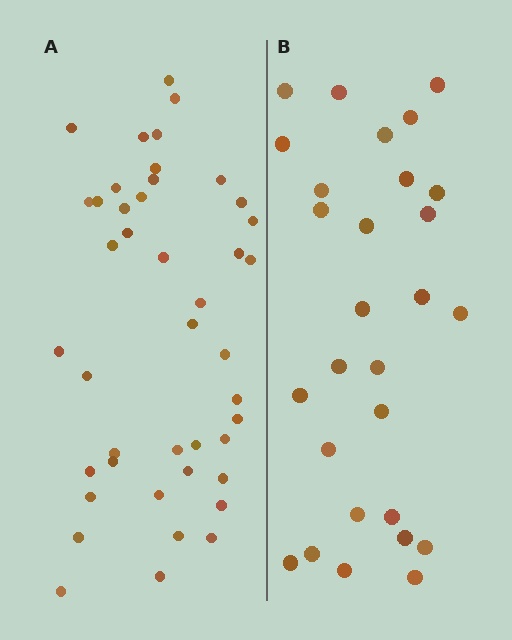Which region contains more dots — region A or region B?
Region A (the left region) has more dots.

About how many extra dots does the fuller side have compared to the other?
Region A has approximately 15 more dots than region B.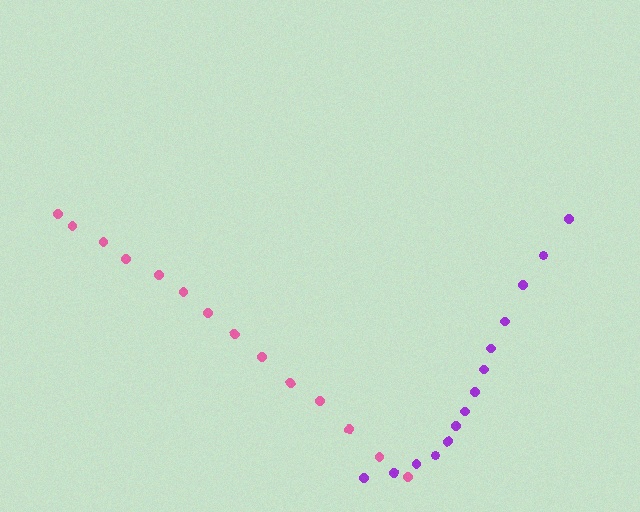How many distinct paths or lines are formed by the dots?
There are 2 distinct paths.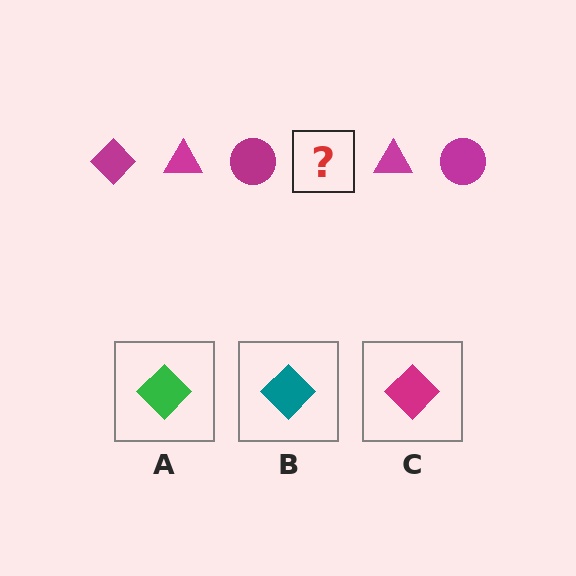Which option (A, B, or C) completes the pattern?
C.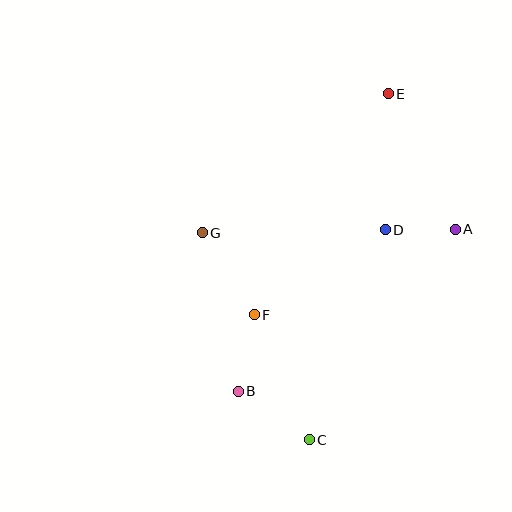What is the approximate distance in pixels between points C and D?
The distance between C and D is approximately 223 pixels.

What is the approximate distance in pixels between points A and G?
The distance between A and G is approximately 253 pixels.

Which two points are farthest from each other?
Points C and E are farthest from each other.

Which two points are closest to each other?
Points A and D are closest to each other.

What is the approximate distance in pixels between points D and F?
The distance between D and F is approximately 156 pixels.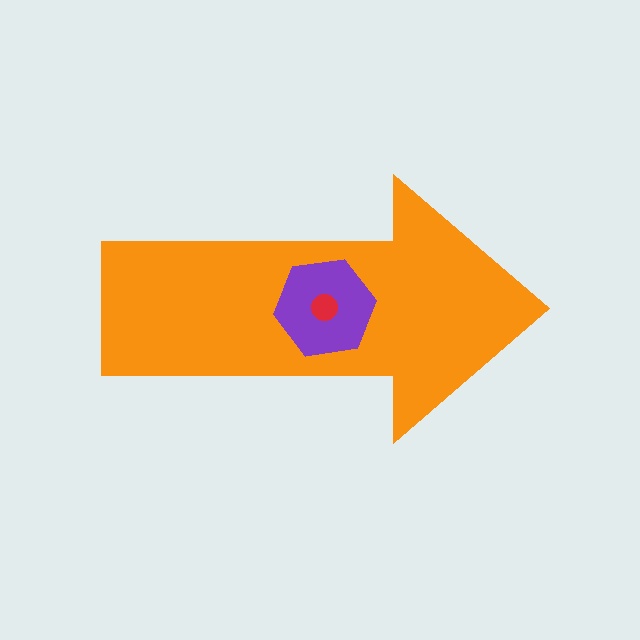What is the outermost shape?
The orange arrow.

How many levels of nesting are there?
3.